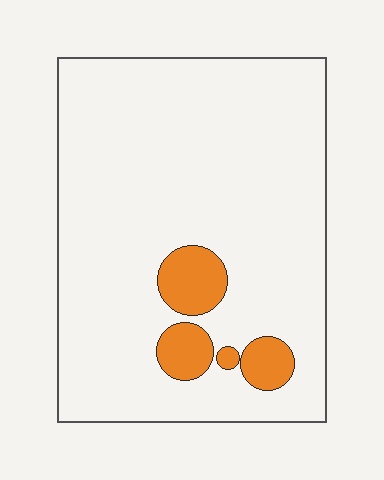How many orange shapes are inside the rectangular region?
4.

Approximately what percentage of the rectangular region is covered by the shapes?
Approximately 10%.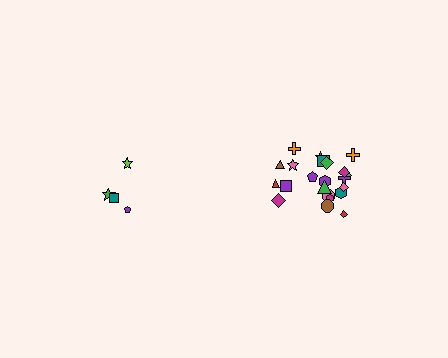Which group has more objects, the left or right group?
The right group.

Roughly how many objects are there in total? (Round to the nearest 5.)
Roughly 25 objects in total.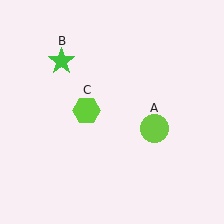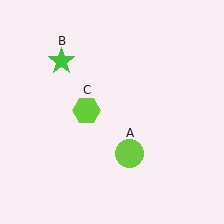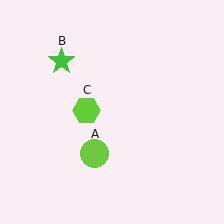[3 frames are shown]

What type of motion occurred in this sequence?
The lime circle (object A) rotated clockwise around the center of the scene.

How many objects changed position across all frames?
1 object changed position: lime circle (object A).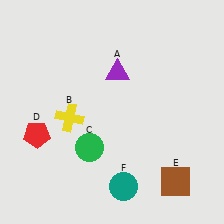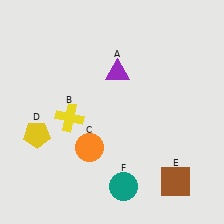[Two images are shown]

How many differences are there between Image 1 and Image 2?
There are 2 differences between the two images.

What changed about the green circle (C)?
In Image 1, C is green. In Image 2, it changed to orange.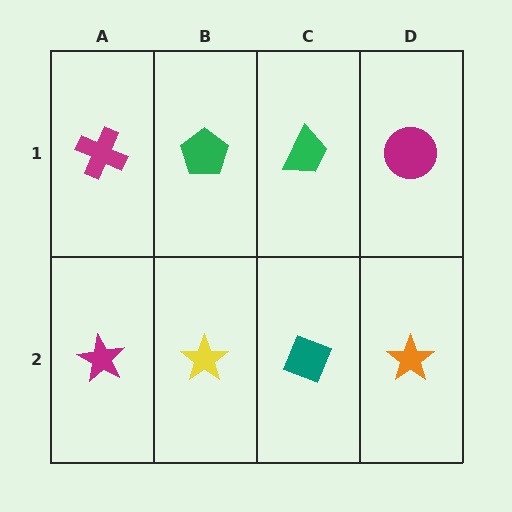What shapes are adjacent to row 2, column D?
A magenta circle (row 1, column D), a teal diamond (row 2, column C).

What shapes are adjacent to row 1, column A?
A magenta star (row 2, column A), a green pentagon (row 1, column B).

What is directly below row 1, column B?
A yellow star.